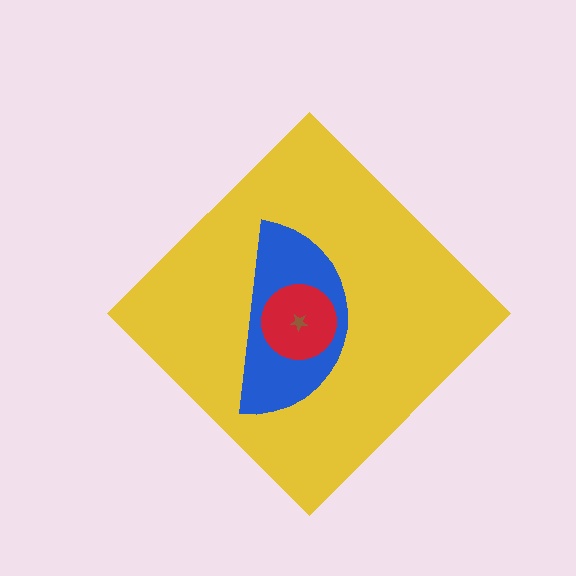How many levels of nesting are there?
4.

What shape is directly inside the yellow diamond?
The blue semicircle.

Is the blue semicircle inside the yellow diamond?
Yes.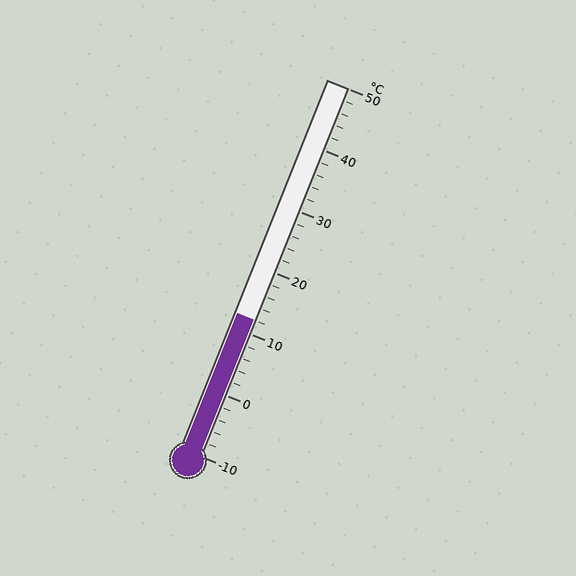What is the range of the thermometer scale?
The thermometer scale ranges from -10°C to 50°C.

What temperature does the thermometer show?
The thermometer shows approximately 12°C.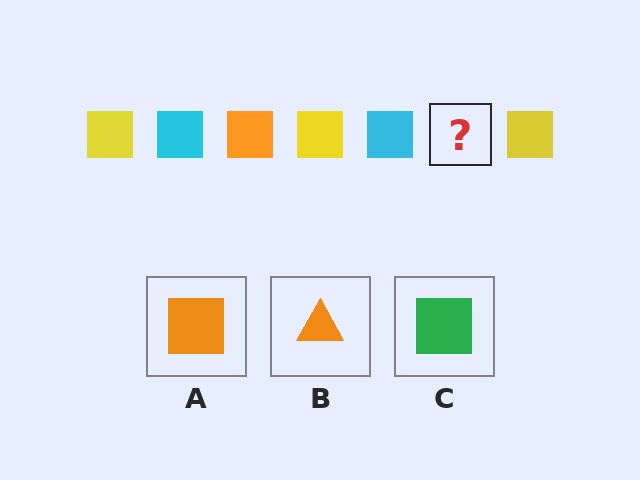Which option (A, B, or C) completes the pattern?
A.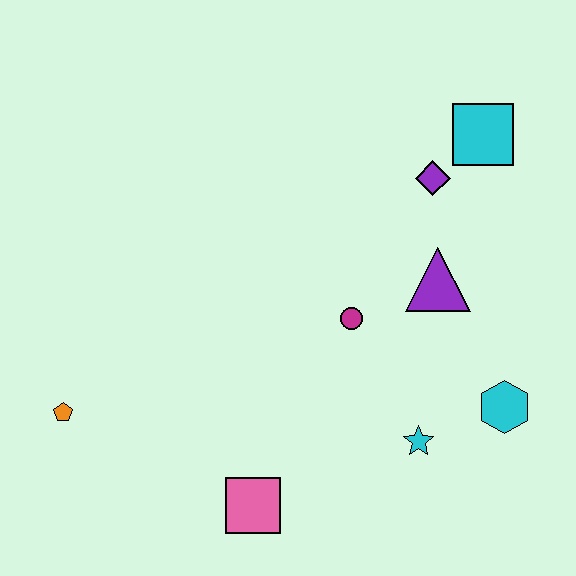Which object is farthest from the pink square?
The cyan square is farthest from the pink square.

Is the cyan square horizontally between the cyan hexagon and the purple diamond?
Yes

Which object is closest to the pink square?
The cyan star is closest to the pink square.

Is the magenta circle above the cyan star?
Yes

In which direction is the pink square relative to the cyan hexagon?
The pink square is to the left of the cyan hexagon.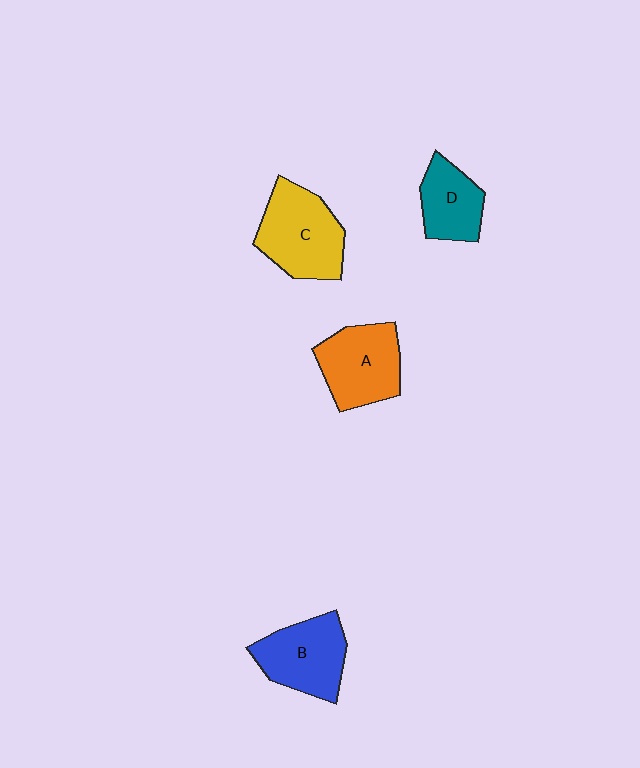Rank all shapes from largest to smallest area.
From largest to smallest: C (yellow), A (orange), B (blue), D (teal).